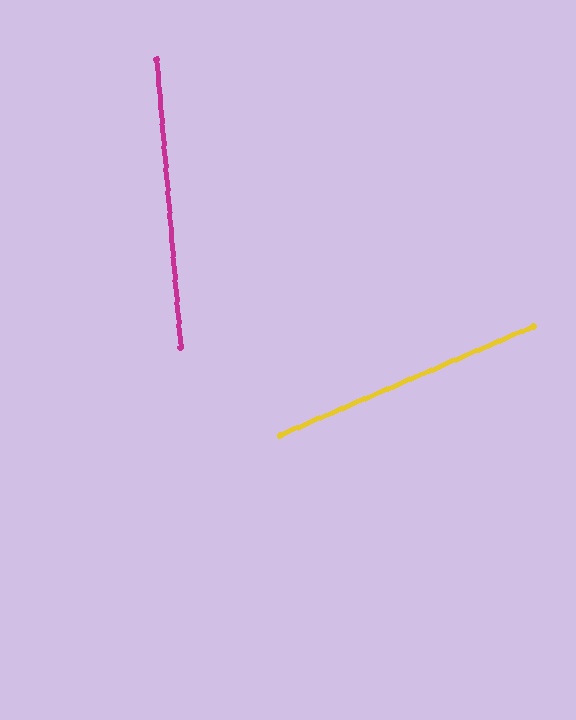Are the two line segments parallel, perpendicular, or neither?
Neither parallel nor perpendicular — they differ by about 71°.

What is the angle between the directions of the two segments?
Approximately 71 degrees.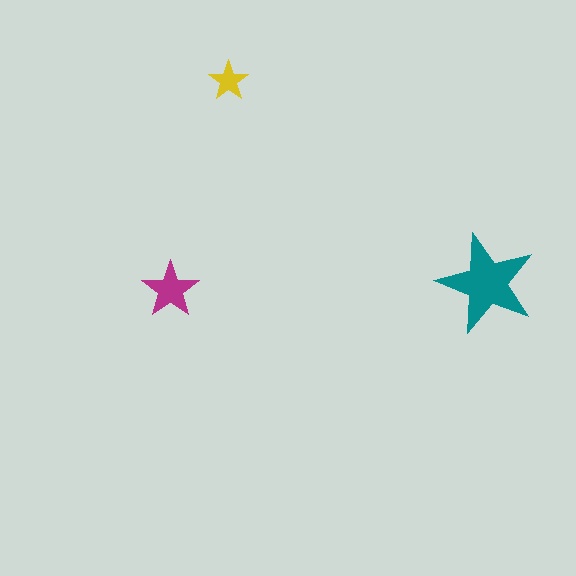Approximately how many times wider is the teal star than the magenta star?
About 1.5 times wider.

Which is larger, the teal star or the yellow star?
The teal one.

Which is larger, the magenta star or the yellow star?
The magenta one.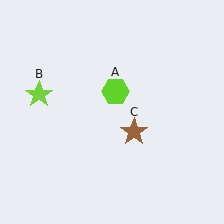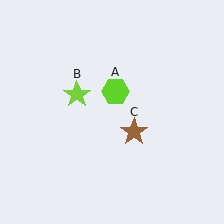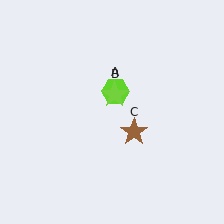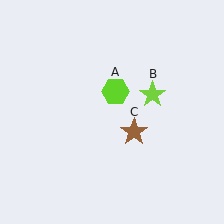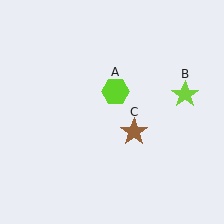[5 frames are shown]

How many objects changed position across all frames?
1 object changed position: lime star (object B).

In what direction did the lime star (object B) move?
The lime star (object B) moved right.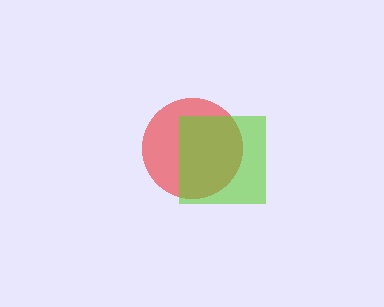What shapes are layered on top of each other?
The layered shapes are: a red circle, a lime square.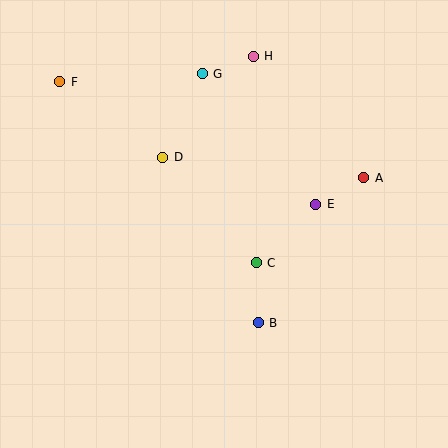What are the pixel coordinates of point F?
Point F is at (60, 82).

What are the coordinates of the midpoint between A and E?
The midpoint between A and E is at (340, 191).